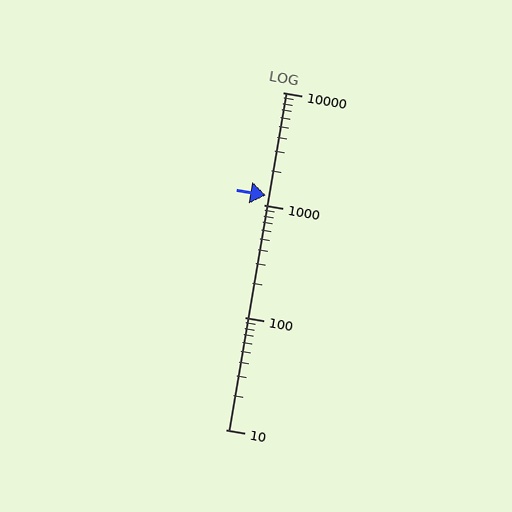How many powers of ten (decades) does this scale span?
The scale spans 3 decades, from 10 to 10000.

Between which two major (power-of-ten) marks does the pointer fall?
The pointer is between 1000 and 10000.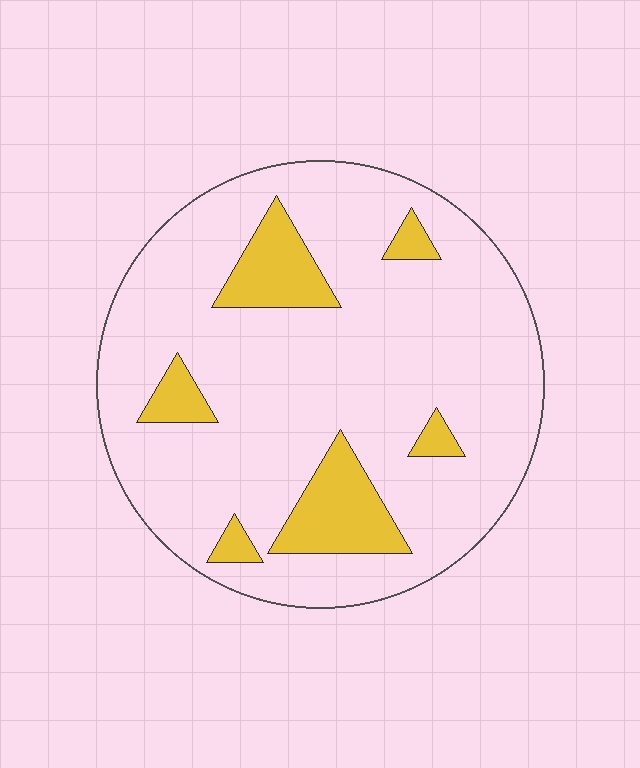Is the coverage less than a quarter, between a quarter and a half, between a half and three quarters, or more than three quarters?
Less than a quarter.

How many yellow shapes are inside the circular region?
6.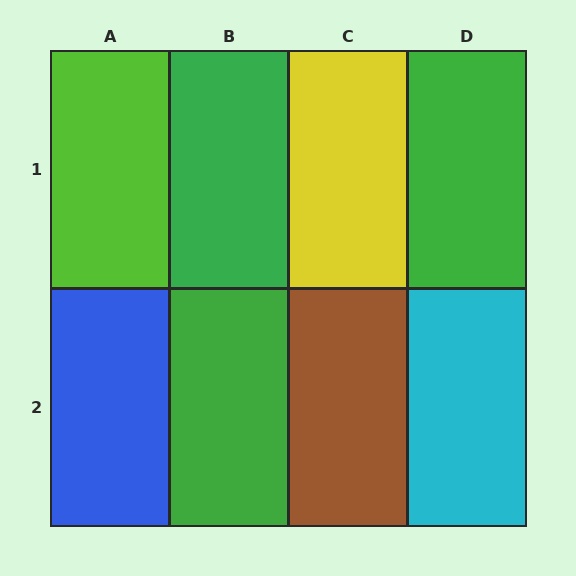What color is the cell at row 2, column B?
Green.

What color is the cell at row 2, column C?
Brown.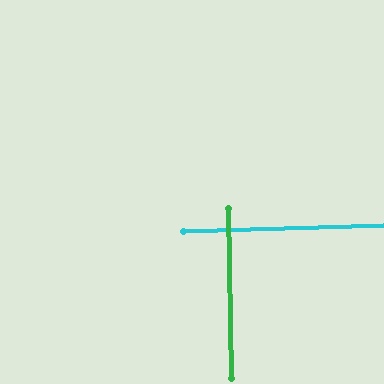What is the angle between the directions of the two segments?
Approximately 89 degrees.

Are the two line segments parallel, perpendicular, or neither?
Perpendicular — they meet at approximately 89°.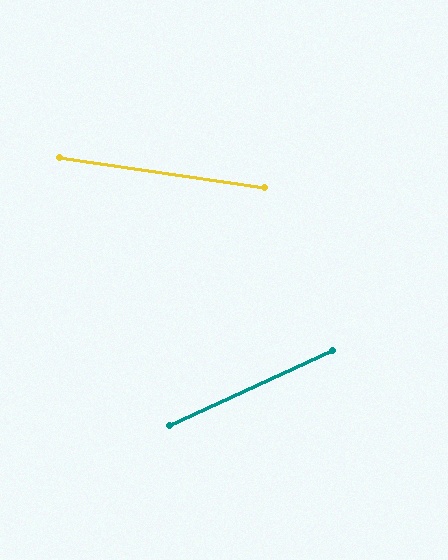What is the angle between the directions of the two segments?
Approximately 33 degrees.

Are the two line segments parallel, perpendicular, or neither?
Neither parallel nor perpendicular — they differ by about 33°.